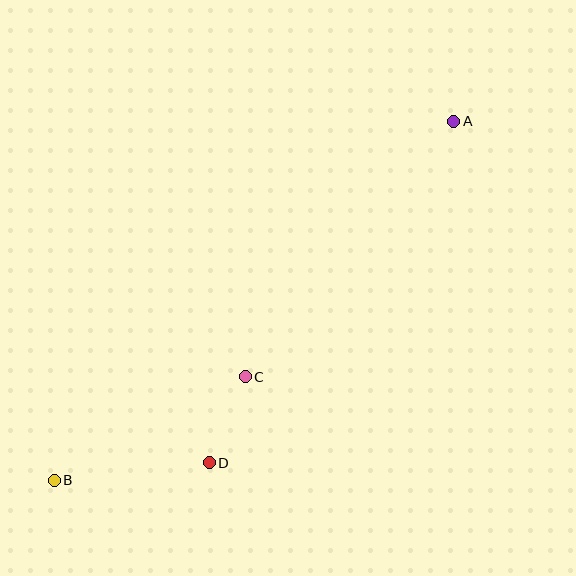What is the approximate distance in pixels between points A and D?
The distance between A and D is approximately 420 pixels.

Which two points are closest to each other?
Points C and D are closest to each other.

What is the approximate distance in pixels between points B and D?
The distance between B and D is approximately 156 pixels.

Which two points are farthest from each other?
Points A and B are farthest from each other.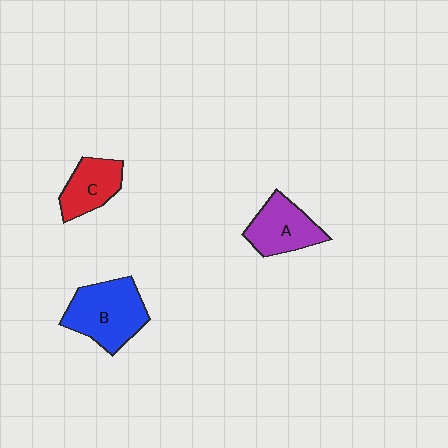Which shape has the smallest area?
Shape C (red).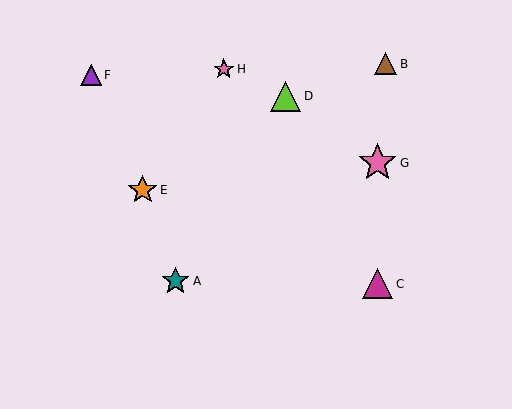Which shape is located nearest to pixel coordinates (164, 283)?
The teal star (labeled A) at (176, 281) is nearest to that location.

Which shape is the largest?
The pink star (labeled G) is the largest.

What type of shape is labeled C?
Shape C is a magenta triangle.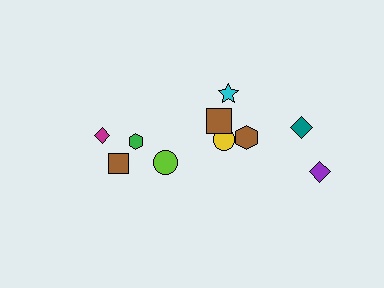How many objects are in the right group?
There are 6 objects.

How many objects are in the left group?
There are 4 objects.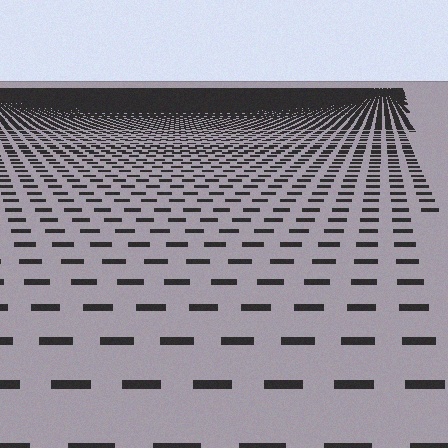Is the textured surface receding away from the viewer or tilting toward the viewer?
The surface is receding away from the viewer. Texture elements get smaller and denser toward the top.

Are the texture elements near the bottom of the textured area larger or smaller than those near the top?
Larger. Near the bottom, elements are closer to the viewer and appear at a bigger on-screen size.